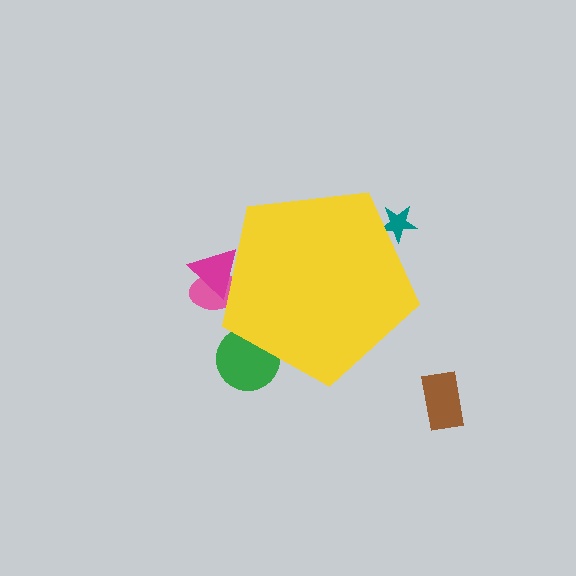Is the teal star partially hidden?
Yes, the teal star is partially hidden behind the yellow pentagon.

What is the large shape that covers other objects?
A yellow pentagon.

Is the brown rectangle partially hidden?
No, the brown rectangle is fully visible.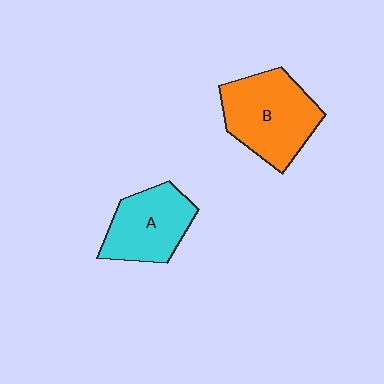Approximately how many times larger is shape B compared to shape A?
Approximately 1.3 times.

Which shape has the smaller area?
Shape A (cyan).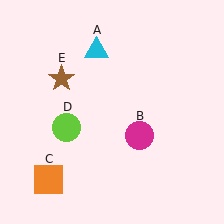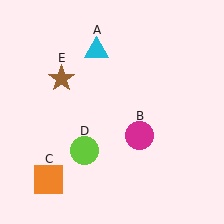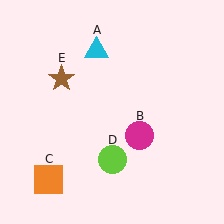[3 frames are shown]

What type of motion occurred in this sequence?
The lime circle (object D) rotated counterclockwise around the center of the scene.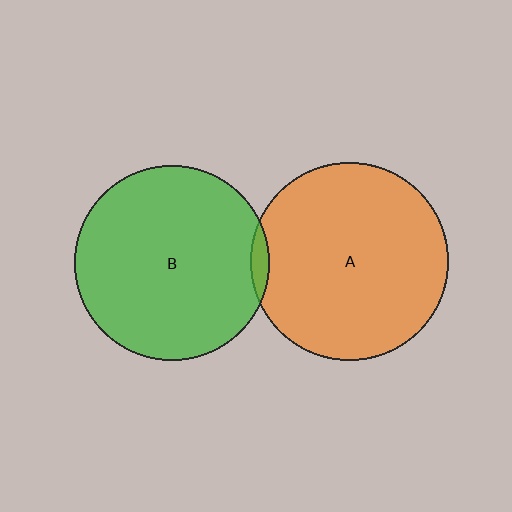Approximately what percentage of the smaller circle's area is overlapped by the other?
Approximately 5%.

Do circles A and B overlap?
Yes.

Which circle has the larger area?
Circle A (orange).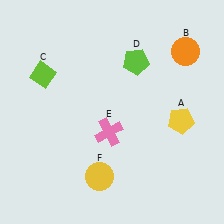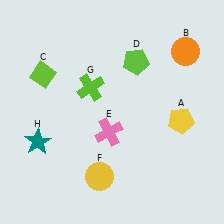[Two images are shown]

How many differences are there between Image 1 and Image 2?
There are 2 differences between the two images.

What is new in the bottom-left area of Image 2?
A teal star (H) was added in the bottom-left area of Image 2.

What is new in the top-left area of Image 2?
A lime cross (G) was added in the top-left area of Image 2.